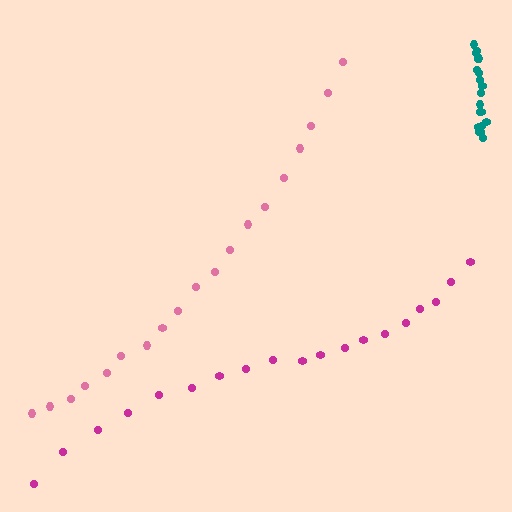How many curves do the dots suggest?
There are 3 distinct paths.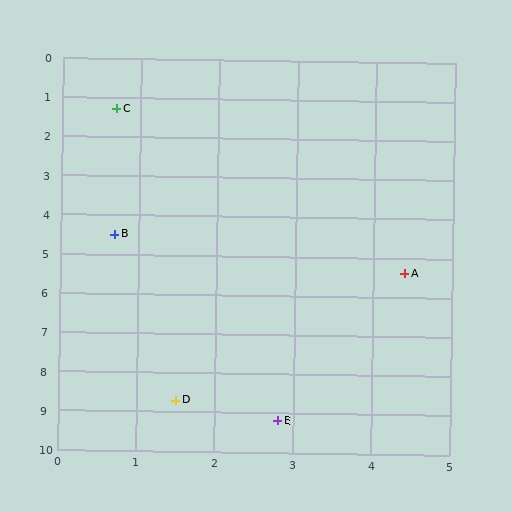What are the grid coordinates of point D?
Point D is at approximately (1.5, 8.7).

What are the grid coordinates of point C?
Point C is at approximately (0.7, 1.3).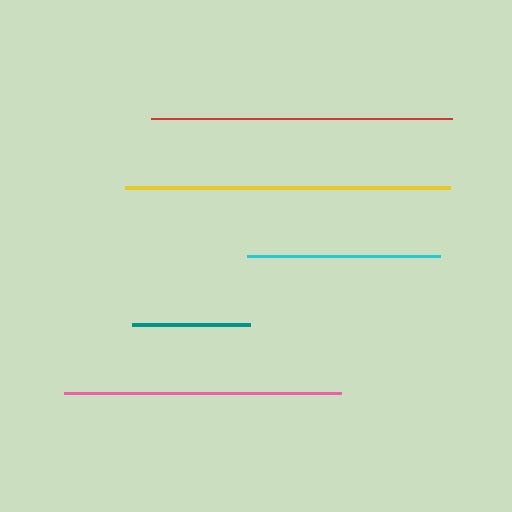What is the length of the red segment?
The red segment is approximately 300 pixels long.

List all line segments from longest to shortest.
From longest to shortest: yellow, red, pink, cyan, teal.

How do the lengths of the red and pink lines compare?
The red and pink lines are approximately the same length.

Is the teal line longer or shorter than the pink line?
The pink line is longer than the teal line.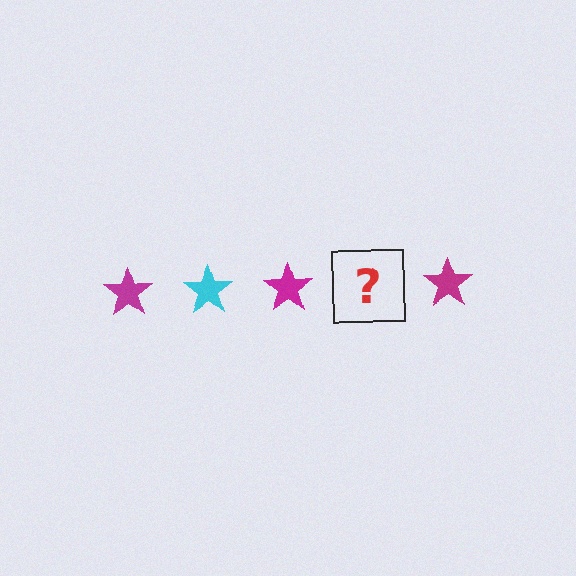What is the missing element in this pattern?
The missing element is a cyan star.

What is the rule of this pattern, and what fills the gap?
The rule is that the pattern cycles through magenta, cyan stars. The gap should be filled with a cyan star.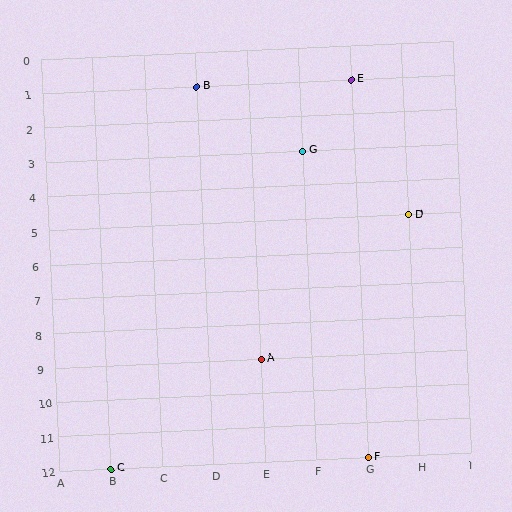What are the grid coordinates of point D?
Point D is at grid coordinates (H, 5).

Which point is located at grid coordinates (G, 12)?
Point F is at (G, 12).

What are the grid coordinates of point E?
Point E is at grid coordinates (G, 1).